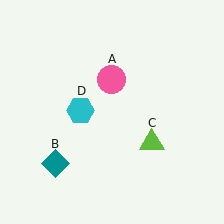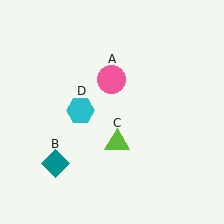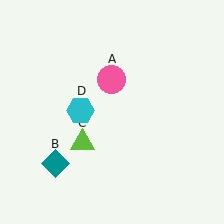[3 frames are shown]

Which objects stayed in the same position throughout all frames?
Pink circle (object A) and teal diamond (object B) and cyan hexagon (object D) remained stationary.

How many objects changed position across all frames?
1 object changed position: lime triangle (object C).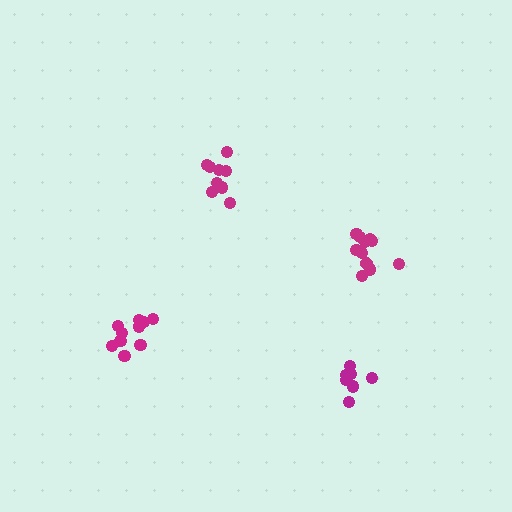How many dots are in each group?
Group 1: 9 dots, Group 2: 11 dots, Group 3: 10 dots, Group 4: 7 dots (37 total).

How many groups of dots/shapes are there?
There are 4 groups.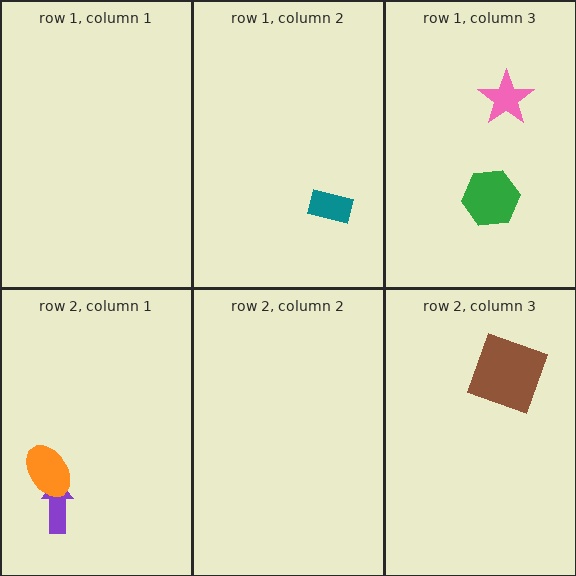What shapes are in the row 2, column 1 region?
The purple arrow, the orange ellipse.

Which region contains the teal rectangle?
The row 1, column 2 region.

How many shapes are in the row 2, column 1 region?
2.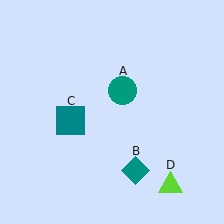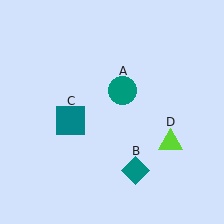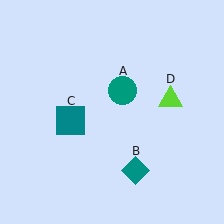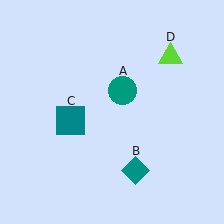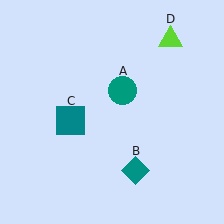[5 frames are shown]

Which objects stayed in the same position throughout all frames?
Teal circle (object A) and teal diamond (object B) and teal square (object C) remained stationary.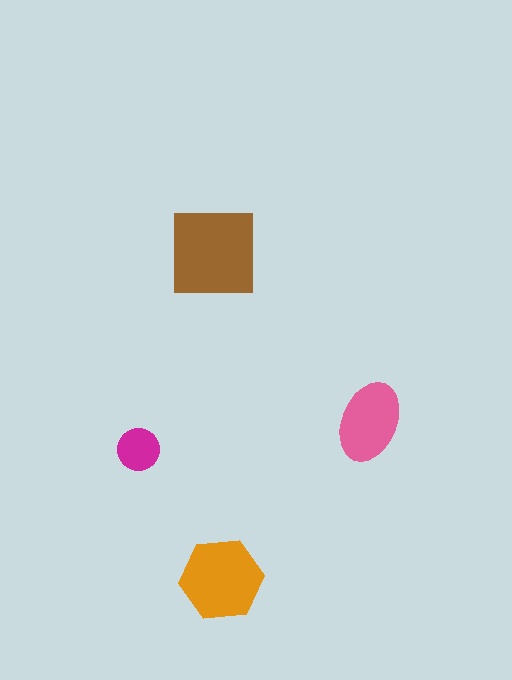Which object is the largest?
The brown square.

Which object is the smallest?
The magenta circle.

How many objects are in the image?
There are 4 objects in the image.